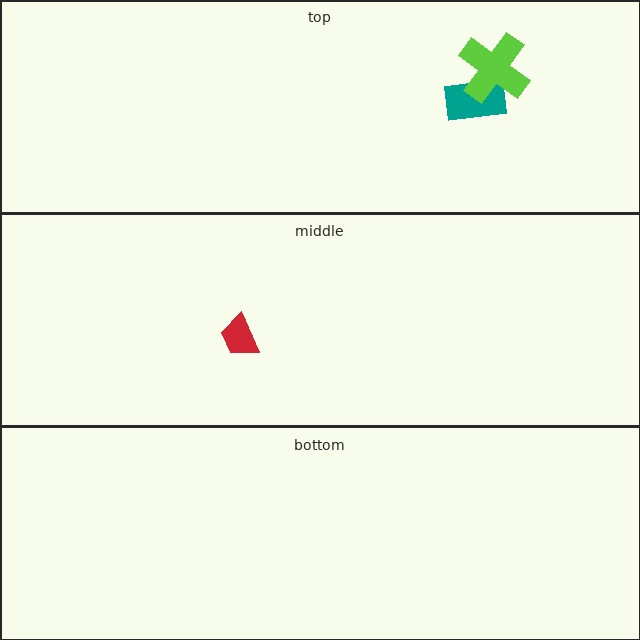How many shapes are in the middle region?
1.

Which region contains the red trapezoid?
The middle region.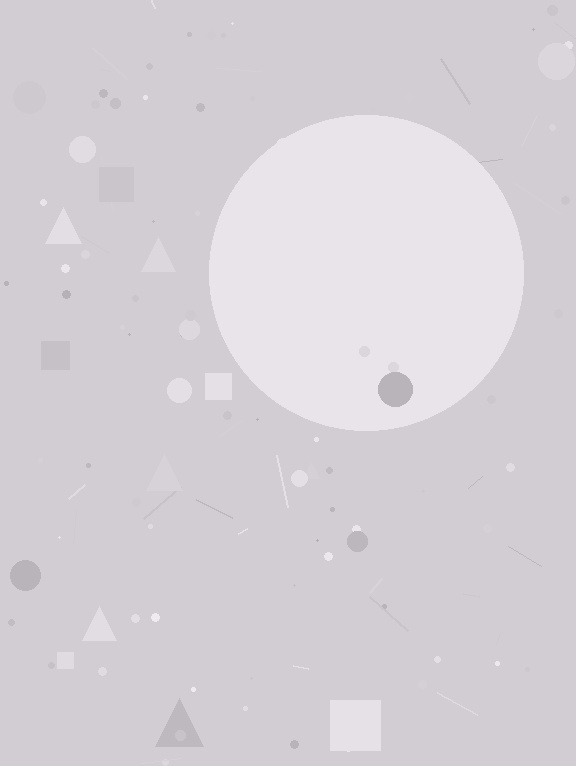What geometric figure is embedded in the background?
A circle is embedded in the background.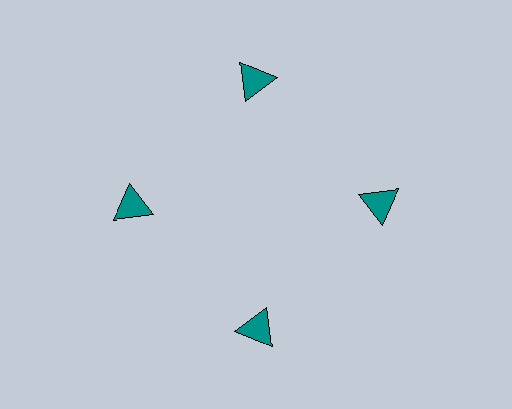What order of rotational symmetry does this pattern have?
This pattern has 4-fold rotational symmetry.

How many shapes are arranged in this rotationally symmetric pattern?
There are 4 shapes, arranged in 4 groups of 1.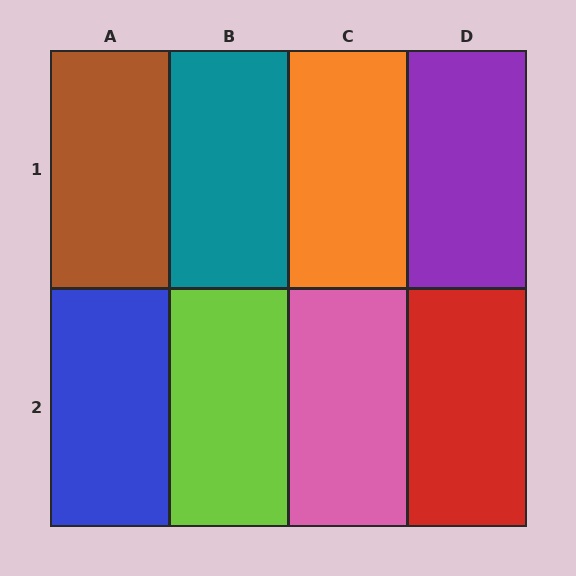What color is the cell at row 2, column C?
Pink.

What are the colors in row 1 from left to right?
Brown, teal, orange, purple.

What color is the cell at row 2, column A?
Blue.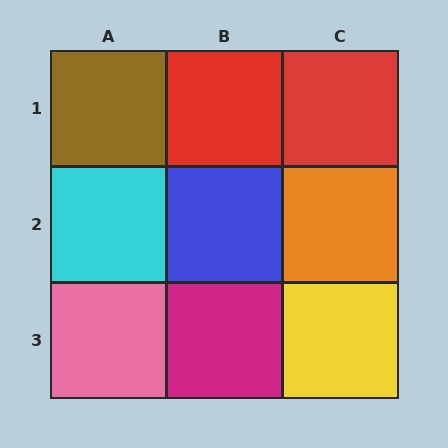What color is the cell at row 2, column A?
Cyan.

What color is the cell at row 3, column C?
Yellow.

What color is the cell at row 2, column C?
Orange.